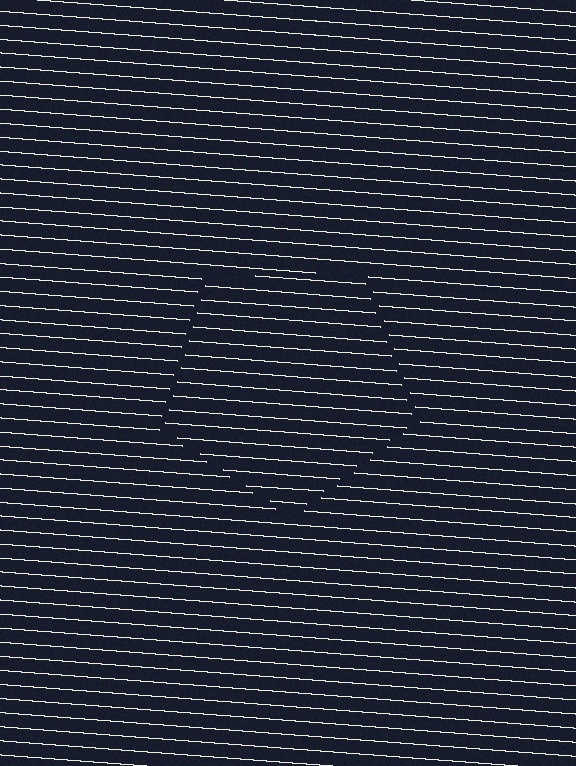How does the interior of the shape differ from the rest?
The interior of the shape contains the same grating, shifted by half a period — the contour is defined by the phase discontinuity where line-ends from the inner and outer gratings abut.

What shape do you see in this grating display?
An illusory pentagon. The interior of the shape contains the same grating, shifted by half a period — the contour is defined by the phase discontinuity where line-ends from the inner and outer gratings abut.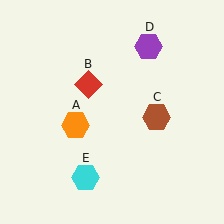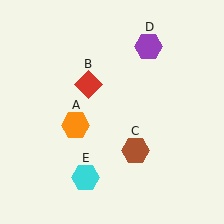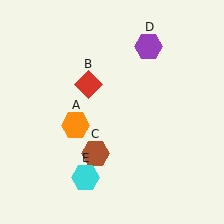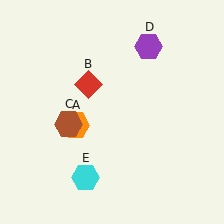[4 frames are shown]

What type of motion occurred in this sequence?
The brown hexagon (object C) rotated clockwise around the center of the scene.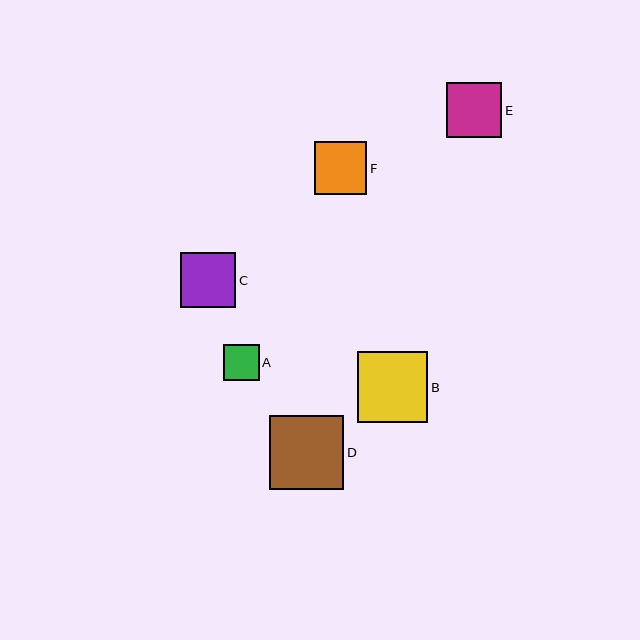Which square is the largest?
Square D is the largest with a size of approximately 74 pixels.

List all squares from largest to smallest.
From largest to smallest: D, B, C, E, F, A.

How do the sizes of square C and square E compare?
Square C and square E are approximately the same size.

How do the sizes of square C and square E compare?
Square C and square E are approximately the same size.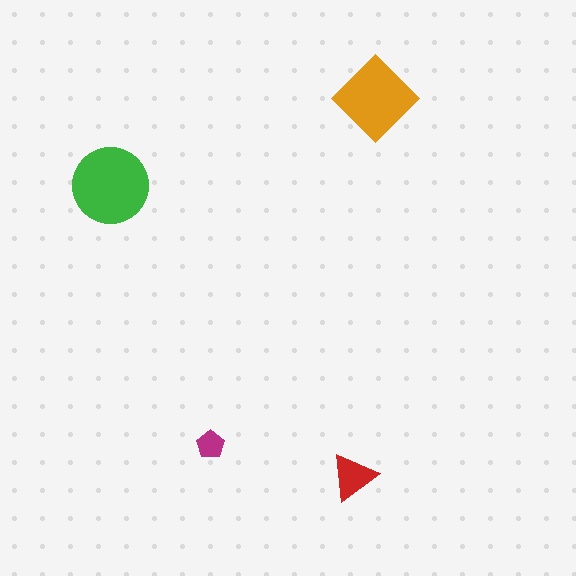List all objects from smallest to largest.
The magenta pentagon, the red triangle, the orange diamond, the green circle.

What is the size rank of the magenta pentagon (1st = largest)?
4th.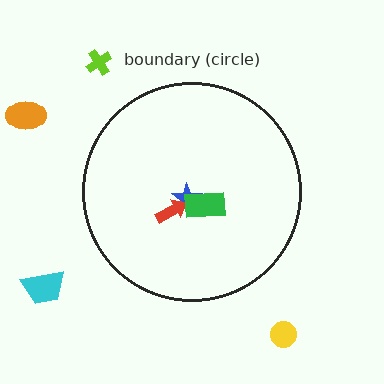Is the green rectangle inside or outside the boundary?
Inside.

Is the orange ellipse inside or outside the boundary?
Outside.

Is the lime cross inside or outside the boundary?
Outside.